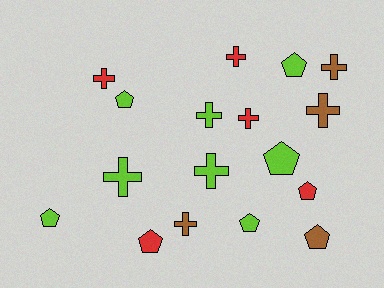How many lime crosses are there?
There are 3 lime crosses.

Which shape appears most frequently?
Cross, with 9 objects.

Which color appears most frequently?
Lime, with 8 objects.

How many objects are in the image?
There are 17 objects.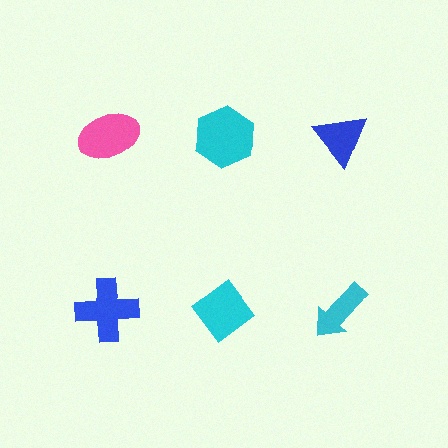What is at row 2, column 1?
A blue cross.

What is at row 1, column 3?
A blue triangle.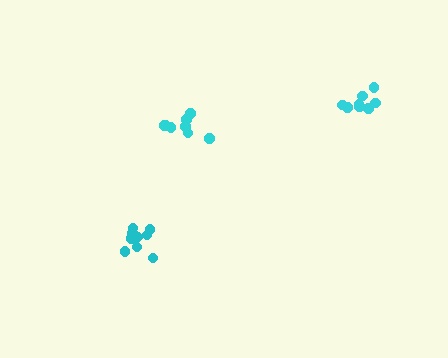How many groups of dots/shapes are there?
There are 3 groups.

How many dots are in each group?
Group 1: 8 dots, Group 2: 8 dots, Group 3: 10 dots (26 total).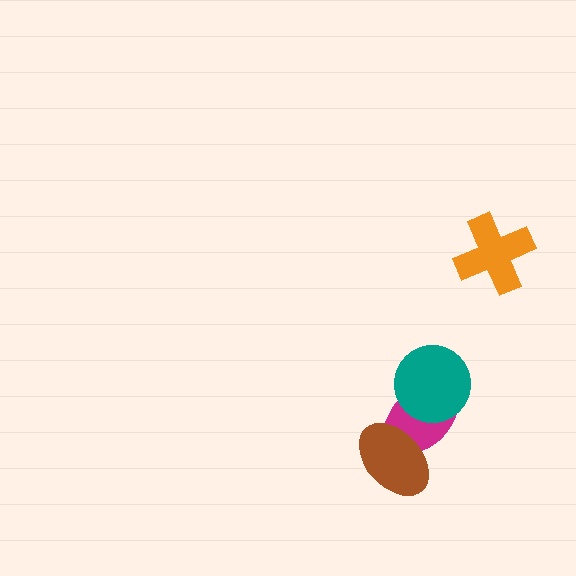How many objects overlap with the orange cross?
0 objects overlap with the orange cross.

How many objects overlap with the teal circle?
1 object overlaps with the teal circle.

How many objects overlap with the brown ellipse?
1 object overlaps with the brown ellipse.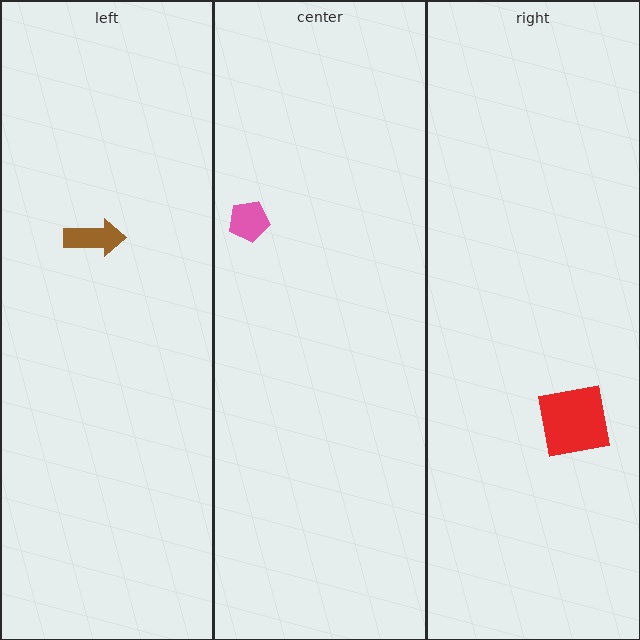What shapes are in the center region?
The pink pentagon.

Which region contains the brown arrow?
The left region.